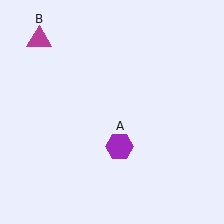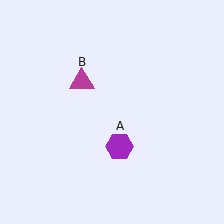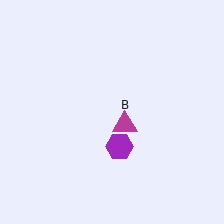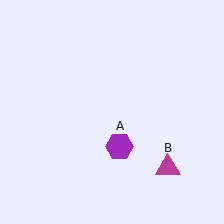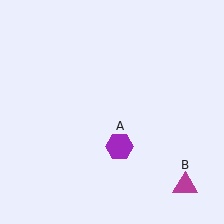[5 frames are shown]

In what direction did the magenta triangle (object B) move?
The magenta triangle (object B) moved down and to the right.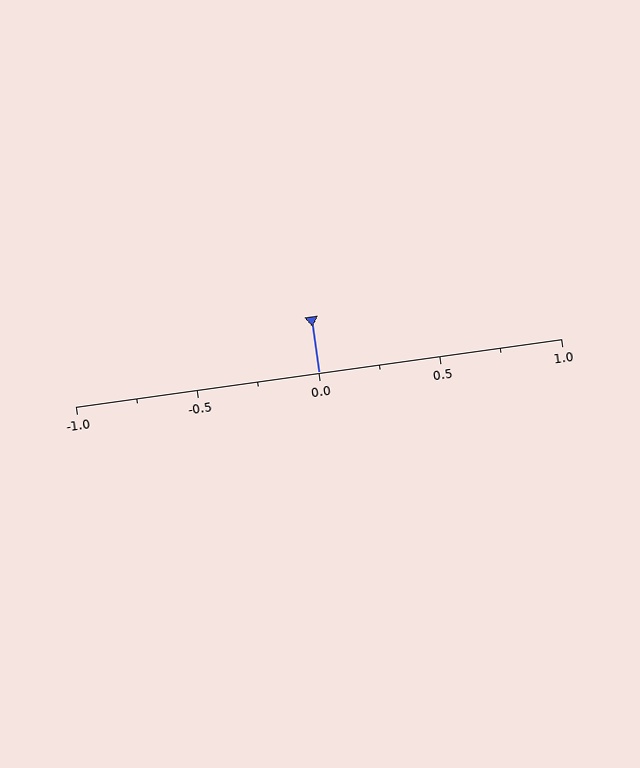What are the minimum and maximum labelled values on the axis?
The axis runs from -1.0 to 1.0.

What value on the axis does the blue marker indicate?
The marker indicates approximately 0.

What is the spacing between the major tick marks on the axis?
The major ticks are spaced 0.5 apart.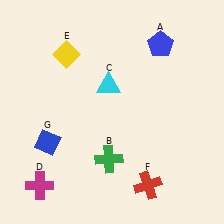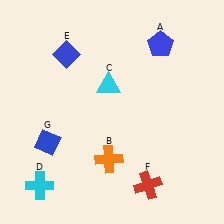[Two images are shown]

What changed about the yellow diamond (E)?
In Image 1, E is yellow. In Image 2, it changed to blue.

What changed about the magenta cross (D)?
In Image 1, D is magenta. In Image 2, it changed to cyan.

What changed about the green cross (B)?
In Image 1, B is green. In Image 2, it changed to orange.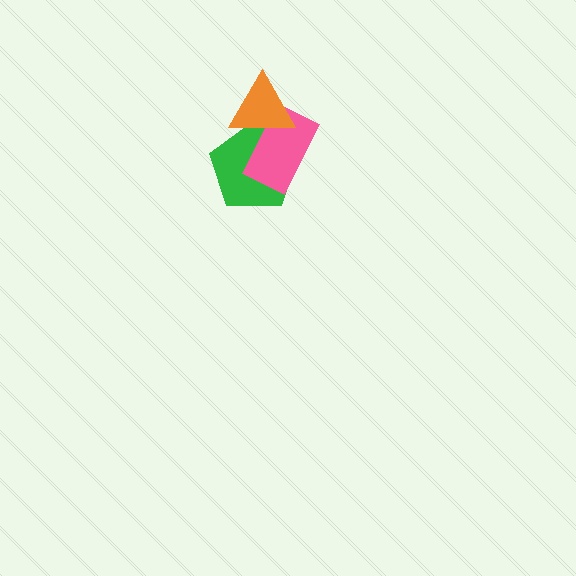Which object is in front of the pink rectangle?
The orange triangle is in front of the pink rectangle.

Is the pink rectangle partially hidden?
Yes, it is partially covered by another shape.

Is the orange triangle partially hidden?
No, no other shape covers it.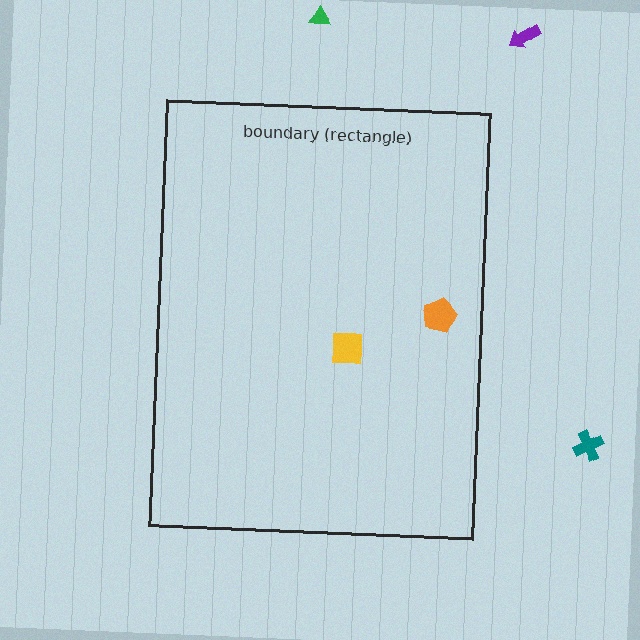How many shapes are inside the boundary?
2 inside, 3 outside.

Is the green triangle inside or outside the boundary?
Outside.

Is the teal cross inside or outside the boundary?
Outside.